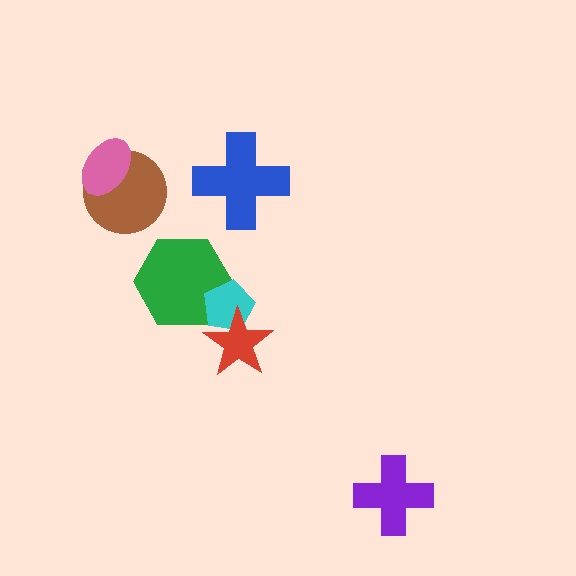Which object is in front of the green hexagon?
The cyan pentagon is in front of the green hexagon.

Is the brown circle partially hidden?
Yes, it is partially covered by another shape.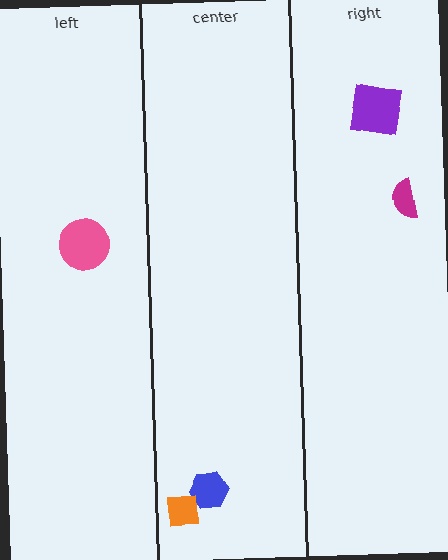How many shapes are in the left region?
1.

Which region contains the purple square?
The right region.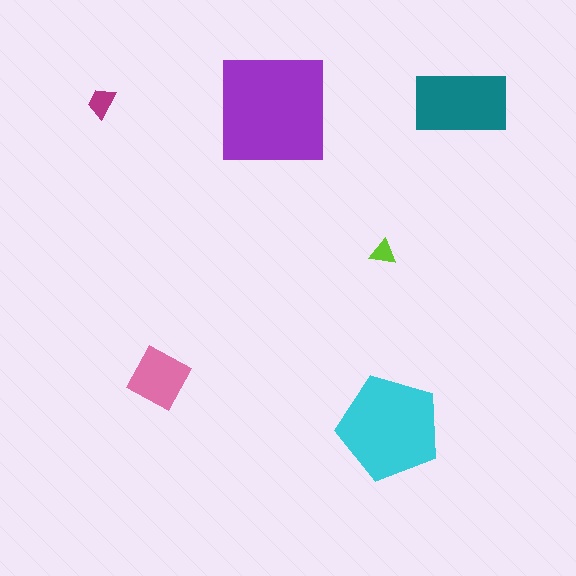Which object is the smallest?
The lime triangle.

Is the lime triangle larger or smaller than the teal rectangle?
Smaller.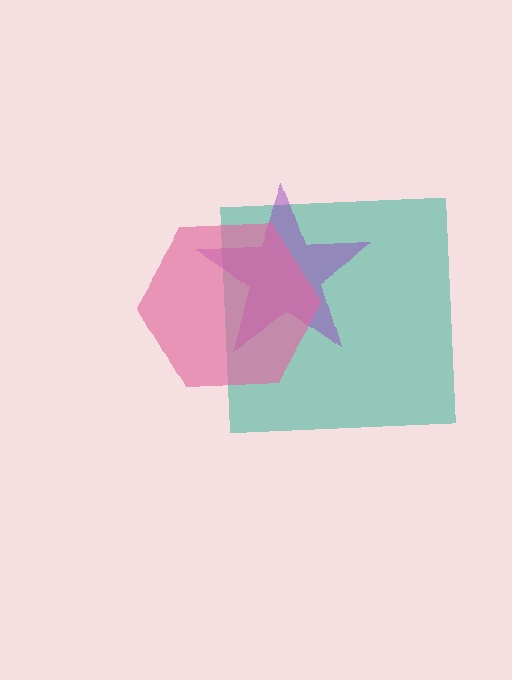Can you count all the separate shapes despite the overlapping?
Yes, there are 3 separate shapes.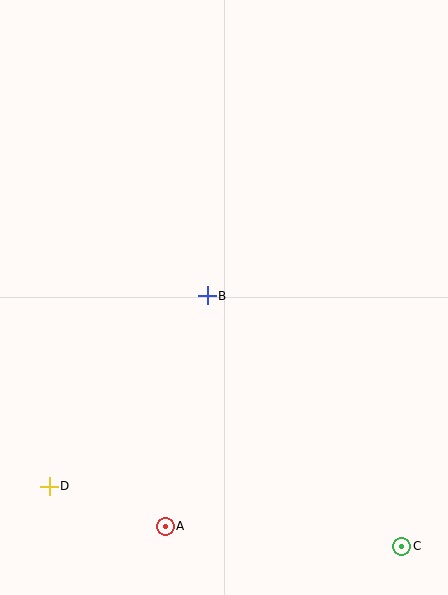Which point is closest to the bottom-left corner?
Point D is closest to the bottom-left corner.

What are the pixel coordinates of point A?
Point A is at (165, 526).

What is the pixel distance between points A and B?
The distance between A and B is 234 pixels.